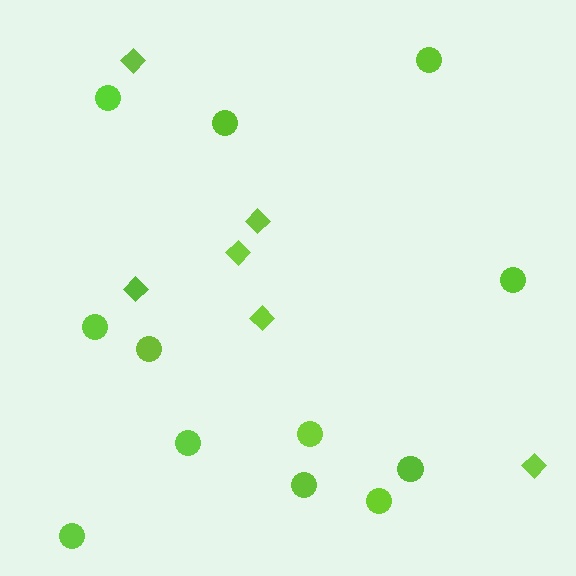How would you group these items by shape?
There are 2 groups: one group of diamonds (6) and one group of circles (12).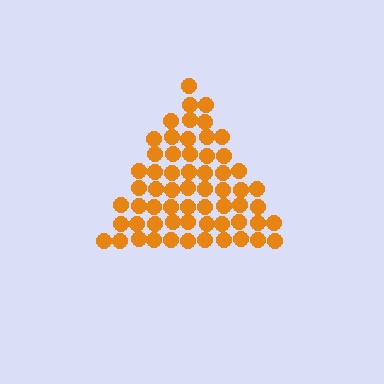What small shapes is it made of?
It is made of small circles.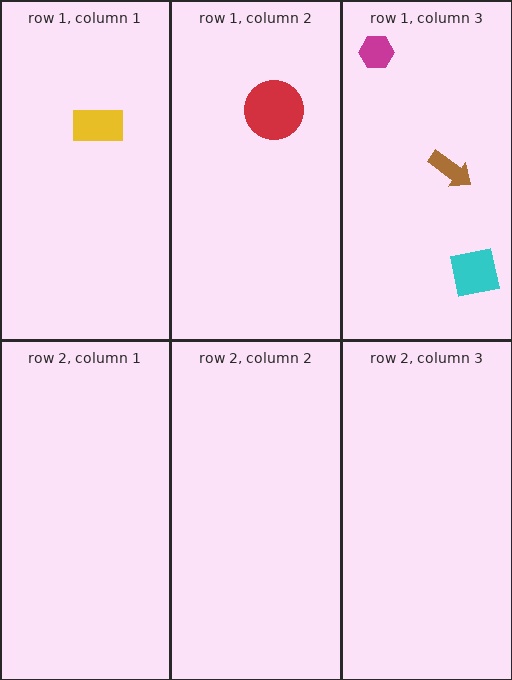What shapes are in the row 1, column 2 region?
The red circle.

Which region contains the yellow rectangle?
The row 1, column 1 region.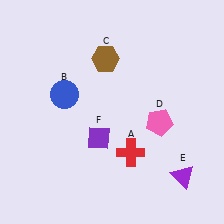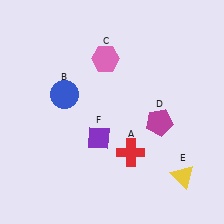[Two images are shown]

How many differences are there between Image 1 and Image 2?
There are 3 differences between the two images.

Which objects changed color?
C changed from brown to pink. D changed from pink to magenta. E changed from purple to yellow.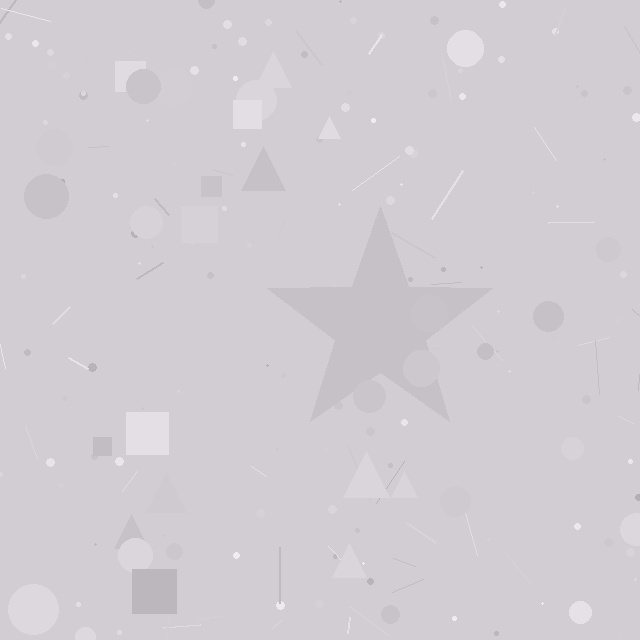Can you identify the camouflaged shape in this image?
The camouflaged shape is a star.